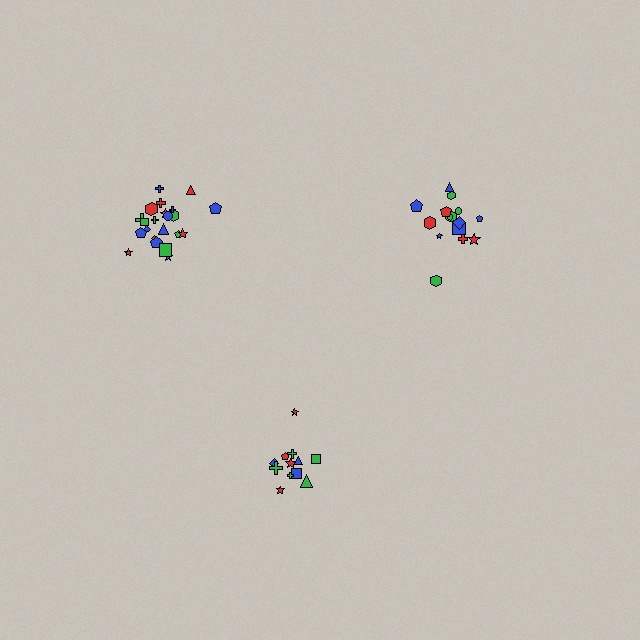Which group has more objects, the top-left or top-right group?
The top-left group.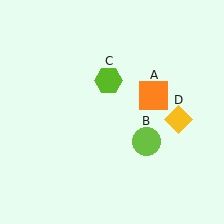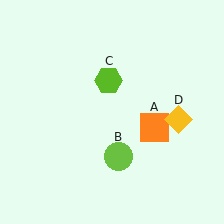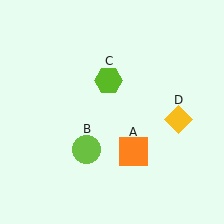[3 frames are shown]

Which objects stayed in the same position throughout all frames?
Lime hexagon (object C) and yellow diamond (object D) remained stationary.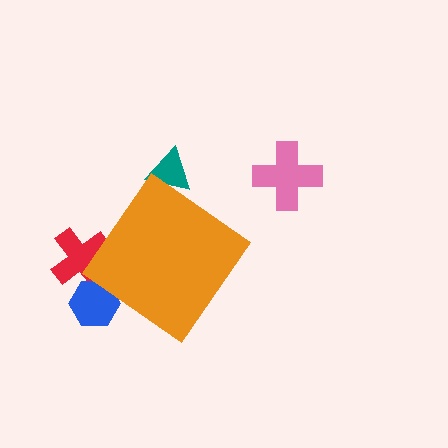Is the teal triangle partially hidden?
Yes, the teal triangle is partially hidden behind the orange diamond.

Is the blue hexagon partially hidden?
Yes, the blue hexagon is partially hidden behind the orange diamond.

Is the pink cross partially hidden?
No, the pink cross is fully visible.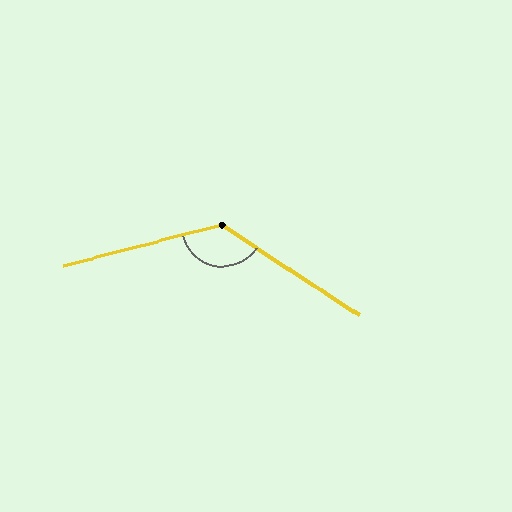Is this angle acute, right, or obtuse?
It is obtuse.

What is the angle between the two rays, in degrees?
Approximately 132 degrees.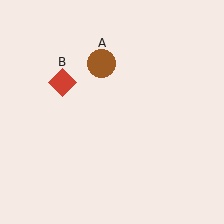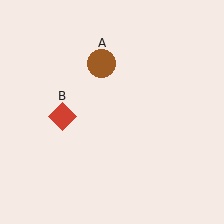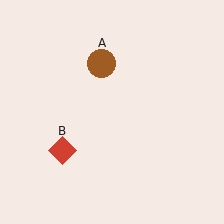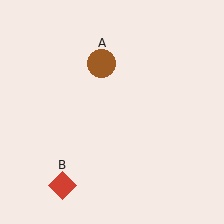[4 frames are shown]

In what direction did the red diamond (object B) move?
The red diamond (object B) moved down.